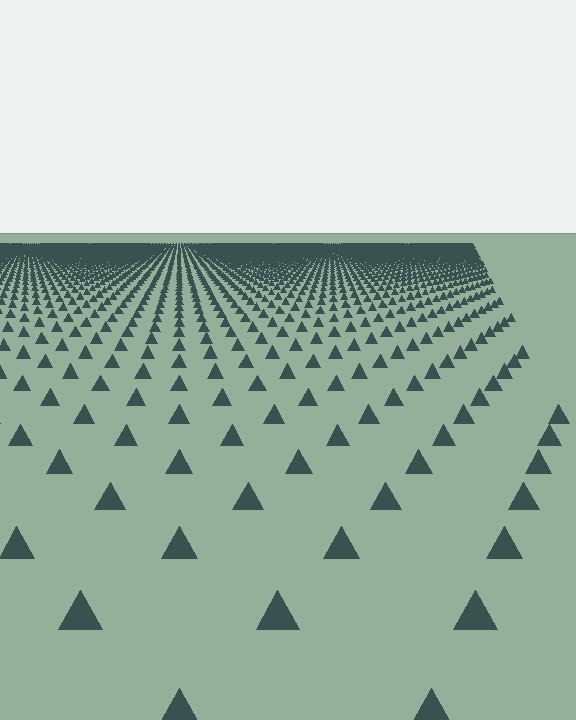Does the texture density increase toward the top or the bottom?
Density increases toward the top.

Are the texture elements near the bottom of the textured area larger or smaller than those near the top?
Larger. Near the bottom, elements are closer to the viewer and appear at a bigger on-screen size.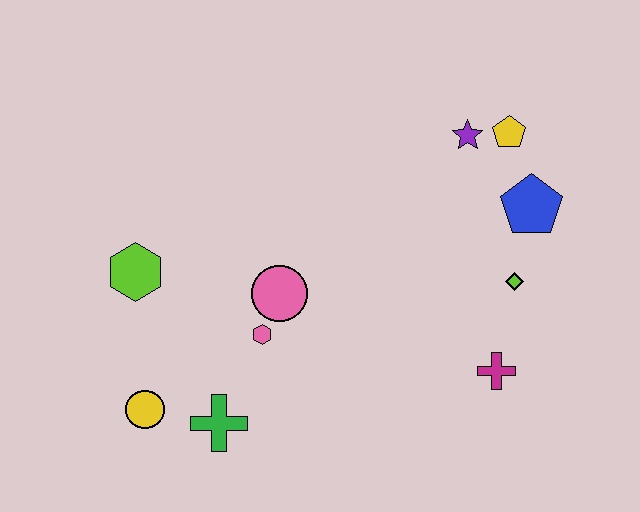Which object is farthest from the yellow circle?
The yellow pentagon is farthest from the yellow circle.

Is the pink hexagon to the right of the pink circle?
No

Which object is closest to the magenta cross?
The lime diamond is closest to the magenta cross.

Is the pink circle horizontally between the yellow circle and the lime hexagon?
No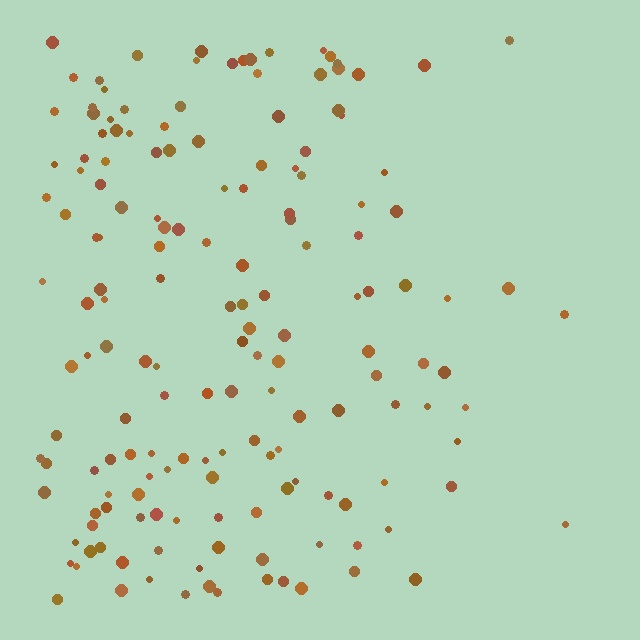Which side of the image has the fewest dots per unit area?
The right.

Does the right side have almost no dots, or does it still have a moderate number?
Still a moderate number, just noticeably fewer than the left.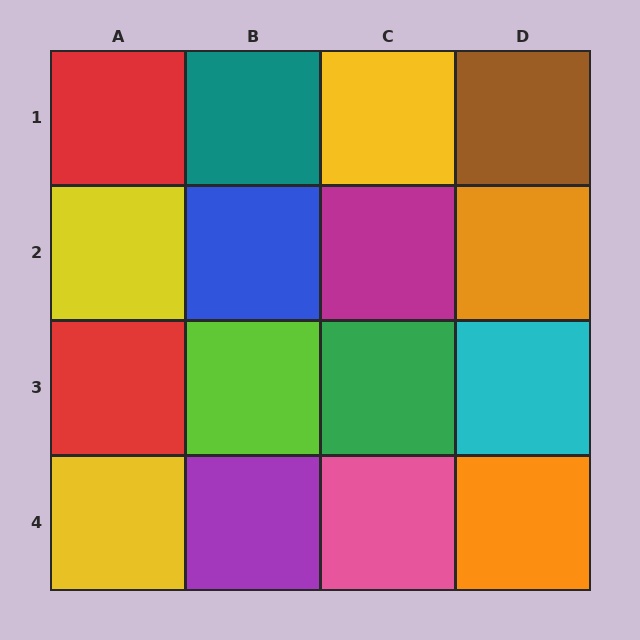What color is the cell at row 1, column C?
Yellow.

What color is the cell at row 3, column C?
Green.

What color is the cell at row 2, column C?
Magenta.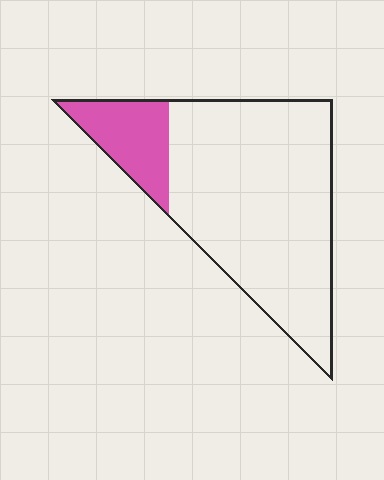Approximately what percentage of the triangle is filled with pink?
Approximately 20%.